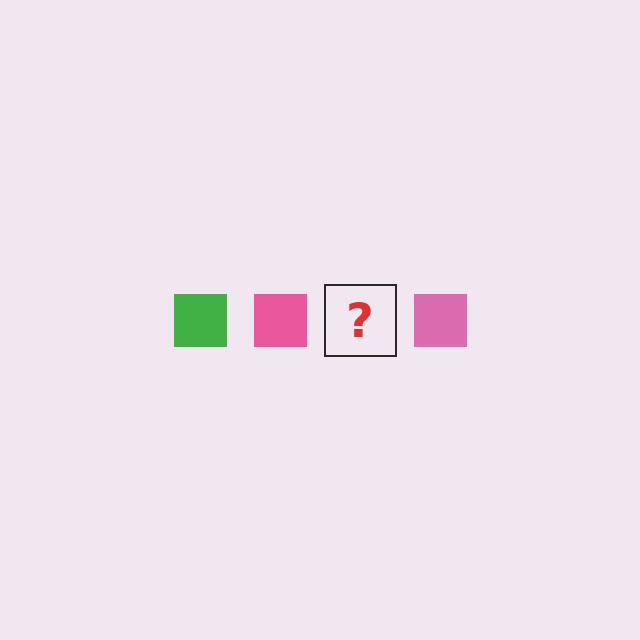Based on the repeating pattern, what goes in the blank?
The blank should be a green square.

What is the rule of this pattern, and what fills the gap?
The rule is that the pattern cycles through green, pink squares. The gap should be filled with a green square.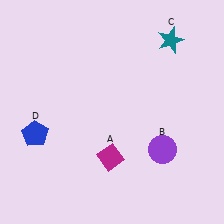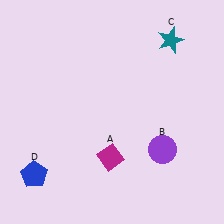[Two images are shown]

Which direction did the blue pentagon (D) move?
The blue pentagon (D) moved down.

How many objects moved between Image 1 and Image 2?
1 object moved between the two images.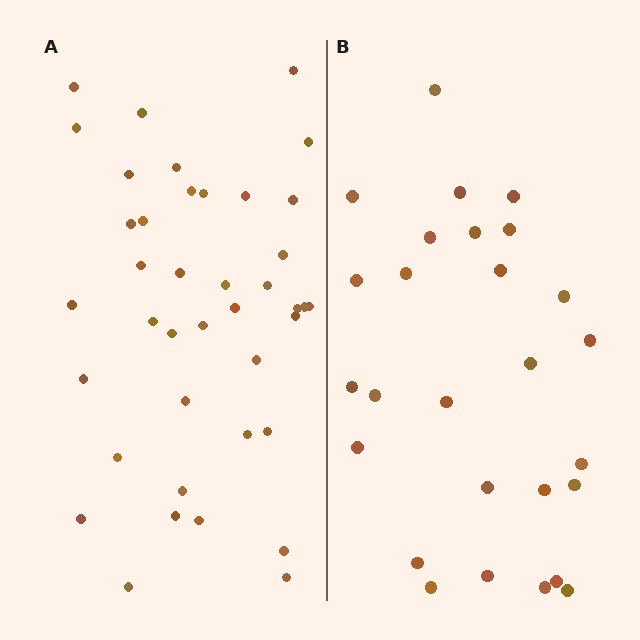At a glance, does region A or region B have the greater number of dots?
Region A (the left region) has more dots.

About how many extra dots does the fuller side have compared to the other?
Region A has approximately 15 more dots than region B.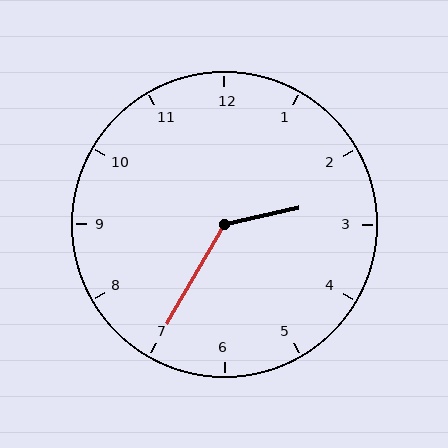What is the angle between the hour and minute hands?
Approximately 132 degrees.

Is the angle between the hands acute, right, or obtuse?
It is obtuse.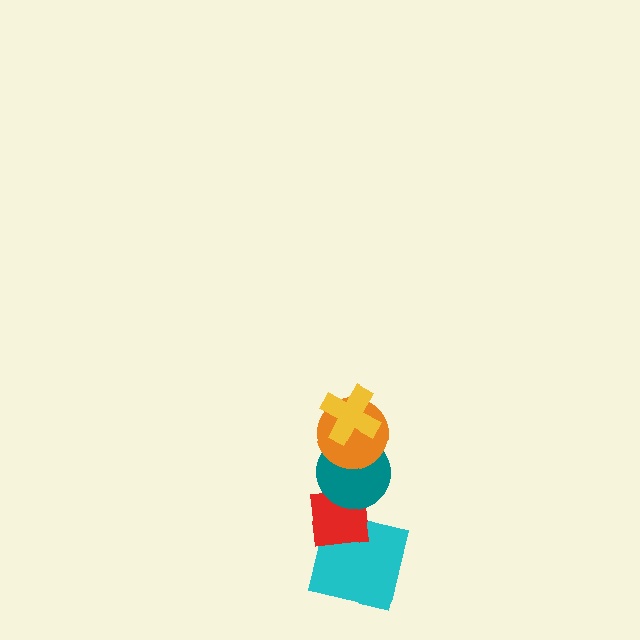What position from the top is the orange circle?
The orange circle is 2nd from the top.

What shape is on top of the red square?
The teal circle is on top of the red square.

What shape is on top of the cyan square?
The red square is on top of the cyan square.